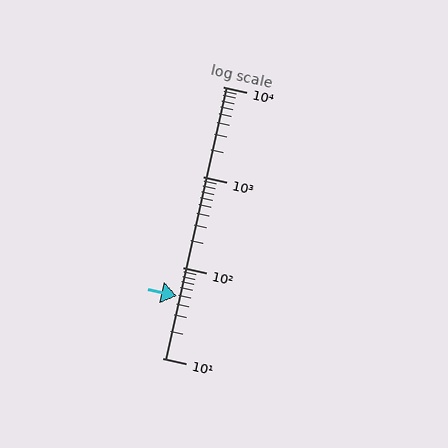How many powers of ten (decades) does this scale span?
The scale spans 3 decades, from 10 to 10000.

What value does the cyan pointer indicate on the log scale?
The pointer indicates approximately 48.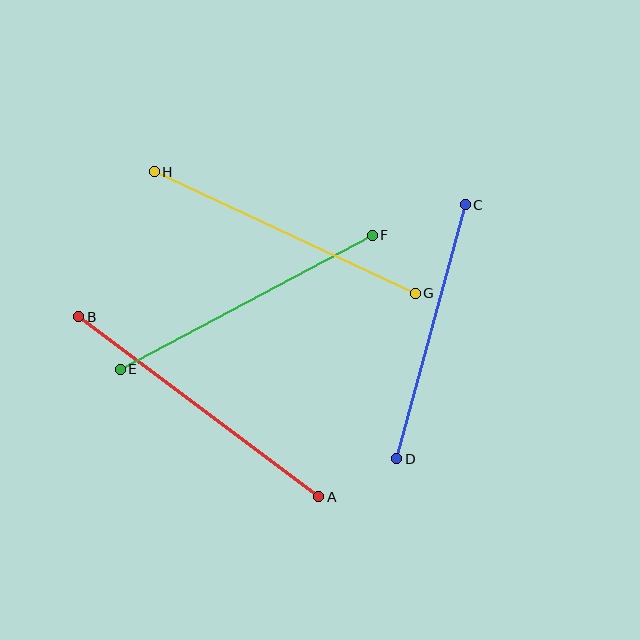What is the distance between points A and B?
The distance is approximately 300 pixels.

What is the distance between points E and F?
The distance is approximately 285 pixels.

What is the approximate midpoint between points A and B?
The midpoint is at approximately (199, 407) pixels.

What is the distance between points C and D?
The distance is approximately 263 pixels.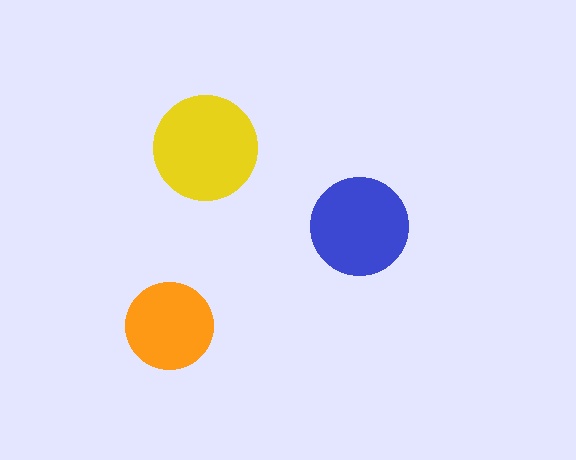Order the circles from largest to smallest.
the yellow one, the blue one, the orange one.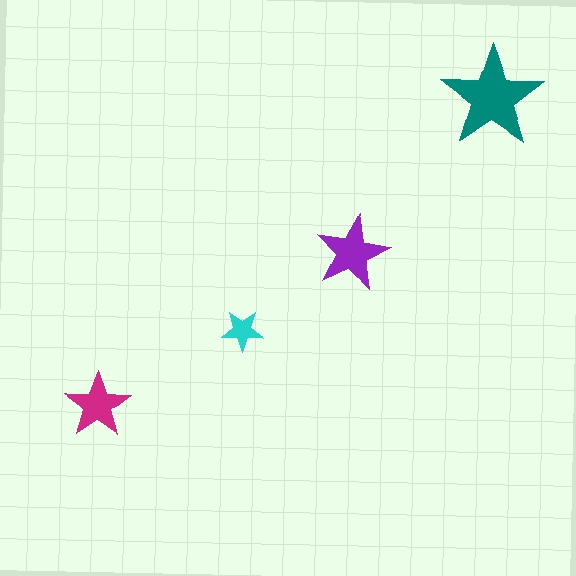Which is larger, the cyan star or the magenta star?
The magenta one.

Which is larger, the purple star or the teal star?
The teal one.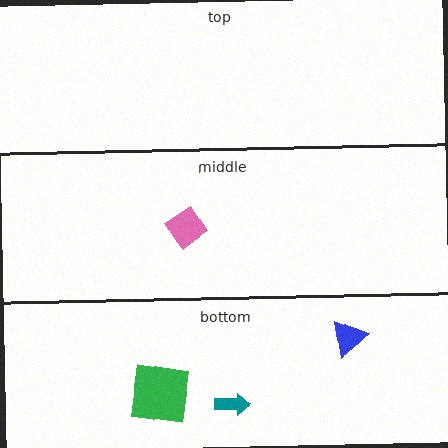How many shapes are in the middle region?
1.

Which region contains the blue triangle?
The bottom region.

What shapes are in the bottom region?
The green square, the teal arrow, the blue triangle.